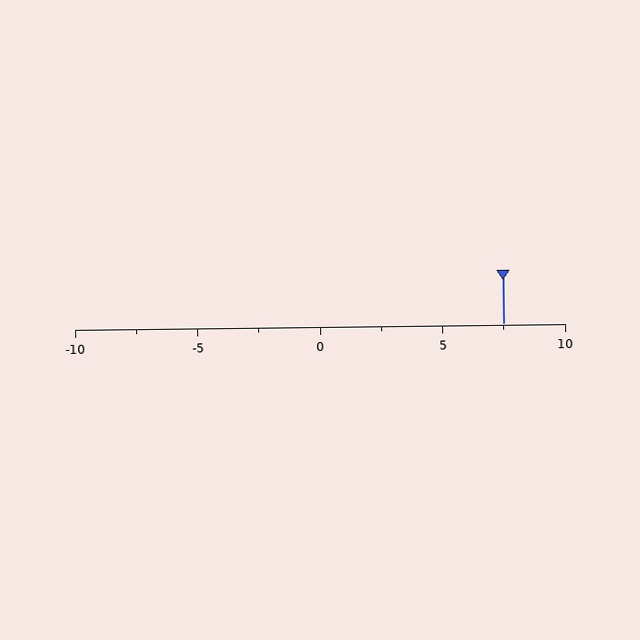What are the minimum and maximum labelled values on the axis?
The axis runs from -10 to 10.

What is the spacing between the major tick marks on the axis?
The major ticks are spaced 5 apart.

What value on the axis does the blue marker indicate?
The marker indicates approximately 7.5.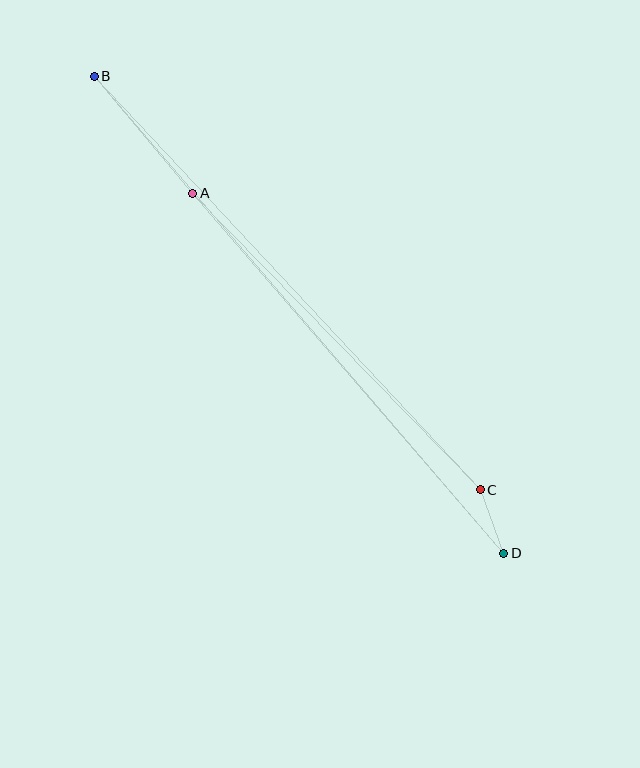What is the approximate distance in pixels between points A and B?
The distance between A and B is approximately 153 pixels.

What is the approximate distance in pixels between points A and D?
The distance between A and D is approximately 476 pixels.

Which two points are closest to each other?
Points C and D are closest to each other.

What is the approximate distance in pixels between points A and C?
The distance between A and C is approximately 413 pixels.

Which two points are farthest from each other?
Points B and D are farthest from each other.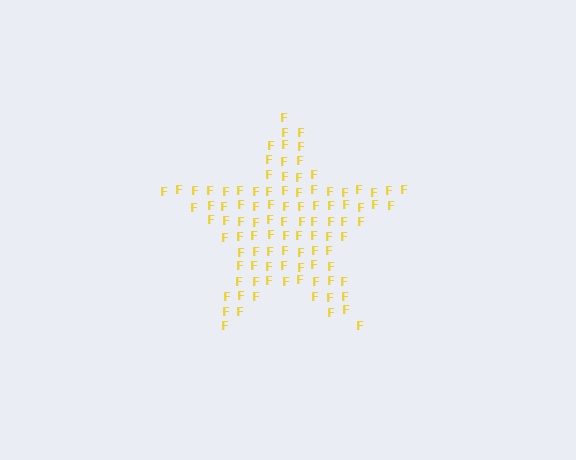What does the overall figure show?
The overall figure shows a star.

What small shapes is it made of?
It is made of small letter F's.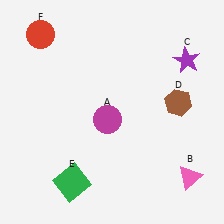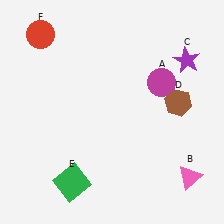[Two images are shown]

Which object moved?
The magenta circle (A) moved right.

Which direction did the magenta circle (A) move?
The magenta circle (A) moved right.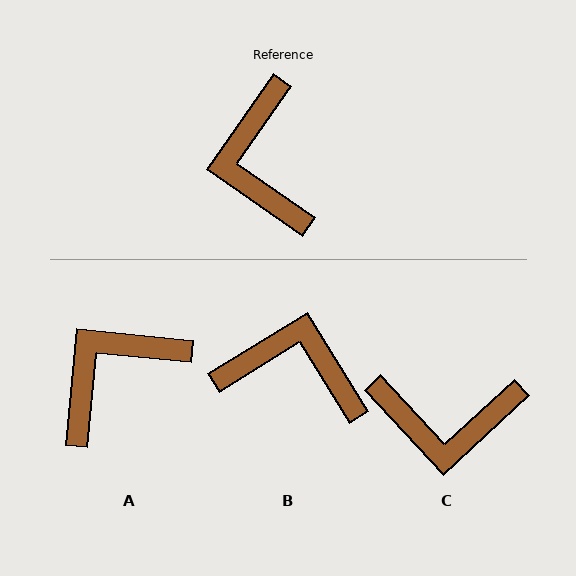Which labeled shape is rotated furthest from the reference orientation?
B, about 114 degrees away.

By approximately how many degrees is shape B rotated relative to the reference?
Approximately 114 degrees clockwise.